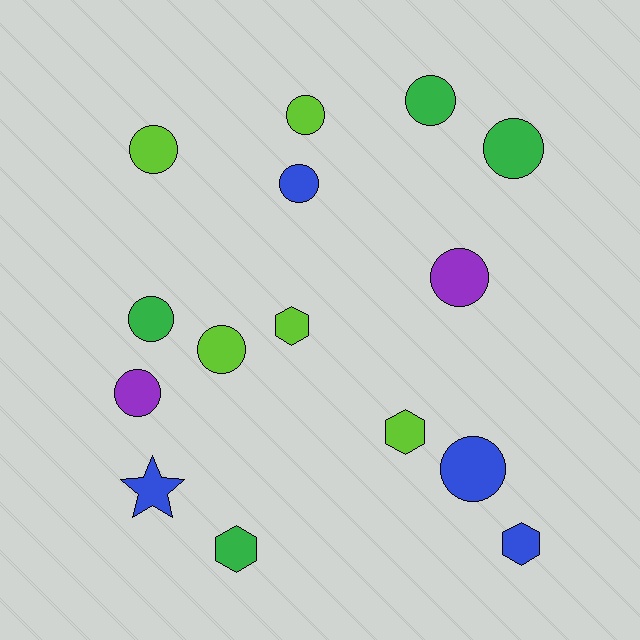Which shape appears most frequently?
Circle, with 10 objects.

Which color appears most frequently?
Lime, with 5 objects.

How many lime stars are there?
There are no lime stars.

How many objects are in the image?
There are 15 objects.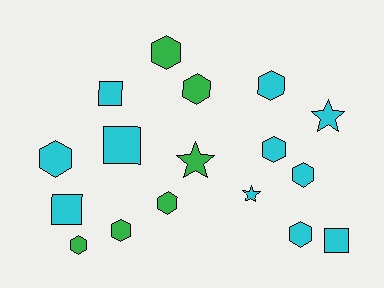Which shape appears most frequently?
Hexagon, with 10 objects.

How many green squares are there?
There are no green squares.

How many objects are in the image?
There are 17 objects.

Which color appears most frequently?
Cyan, with 11 objects.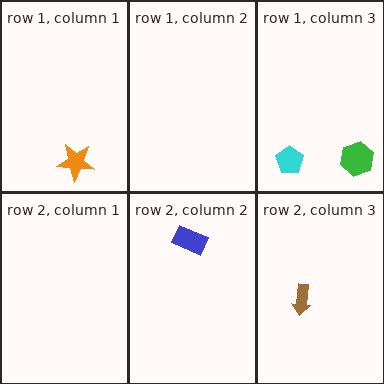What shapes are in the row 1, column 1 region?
The orange star.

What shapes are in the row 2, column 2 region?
The blue rectangle.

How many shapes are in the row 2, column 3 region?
1.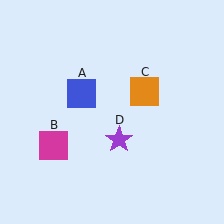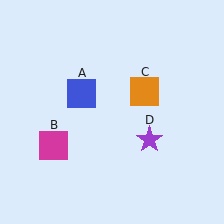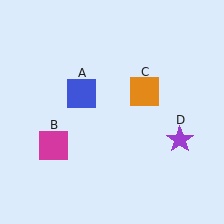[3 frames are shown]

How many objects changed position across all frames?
1 object changed position: purple star (object D).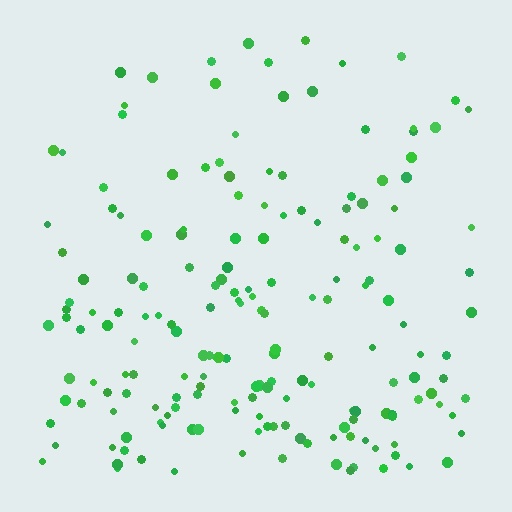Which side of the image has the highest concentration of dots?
The bottom.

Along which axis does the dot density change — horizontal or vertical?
Vertical.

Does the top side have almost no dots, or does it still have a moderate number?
Still a moderate number, just noticeably fewer than the bottom.